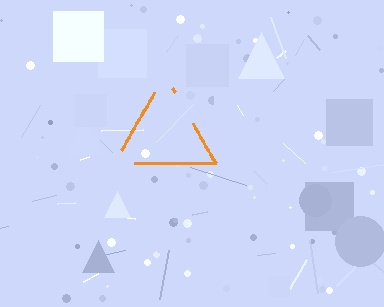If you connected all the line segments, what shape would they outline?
They would outline a triangle.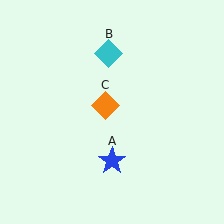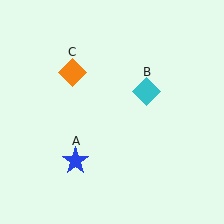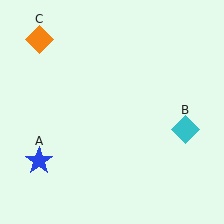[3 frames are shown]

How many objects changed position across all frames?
3 objects changed position: blue star (object A), cyan diamond (object B), orange diamond (object C).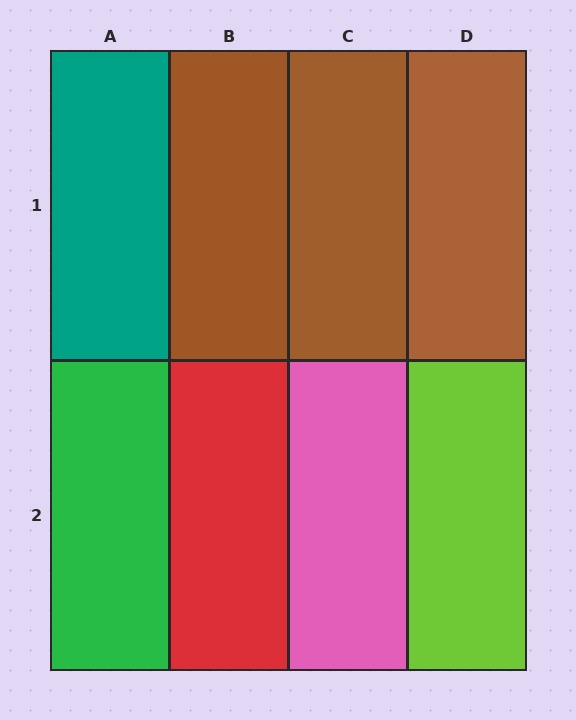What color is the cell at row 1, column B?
Brown.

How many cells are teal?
1 cell is teal.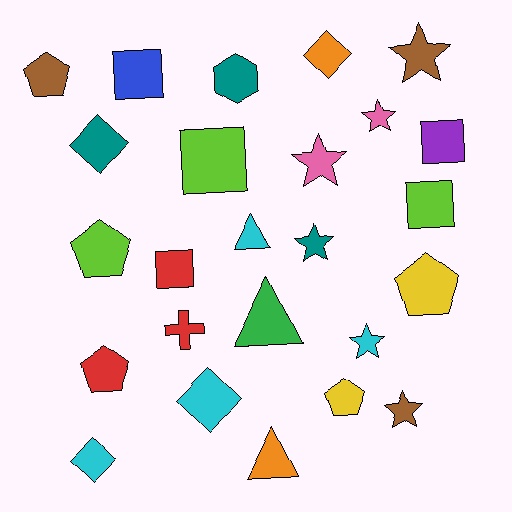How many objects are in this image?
There are 25 objects.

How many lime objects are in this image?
There are 3 lime objects.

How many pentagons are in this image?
There are 5 pentagons.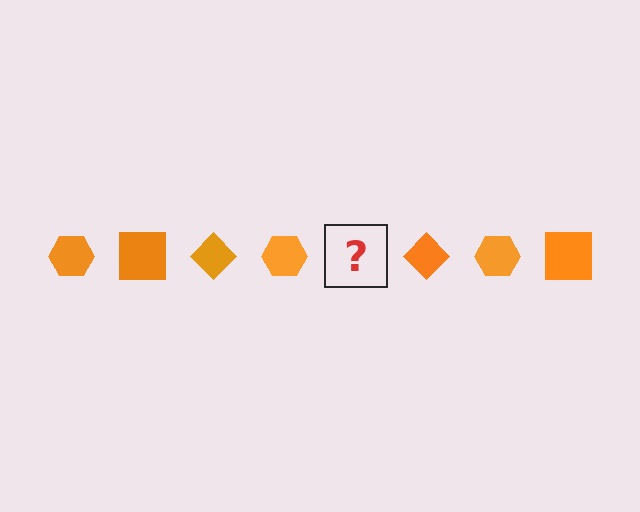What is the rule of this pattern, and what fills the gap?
The rule is that the pattern cycles through hexagon, square, diamond shapes in orange. The gap should be filled with an orange square.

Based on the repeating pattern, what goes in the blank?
The blank should be an orange square.